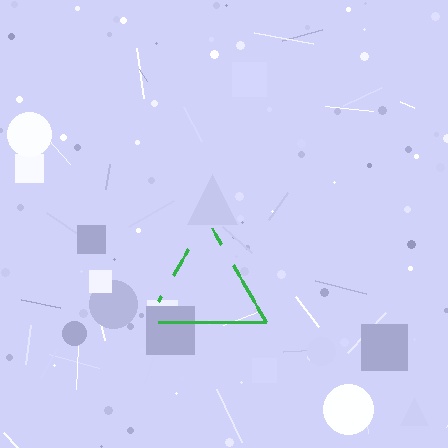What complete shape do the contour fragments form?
The contour fragments form a triangle.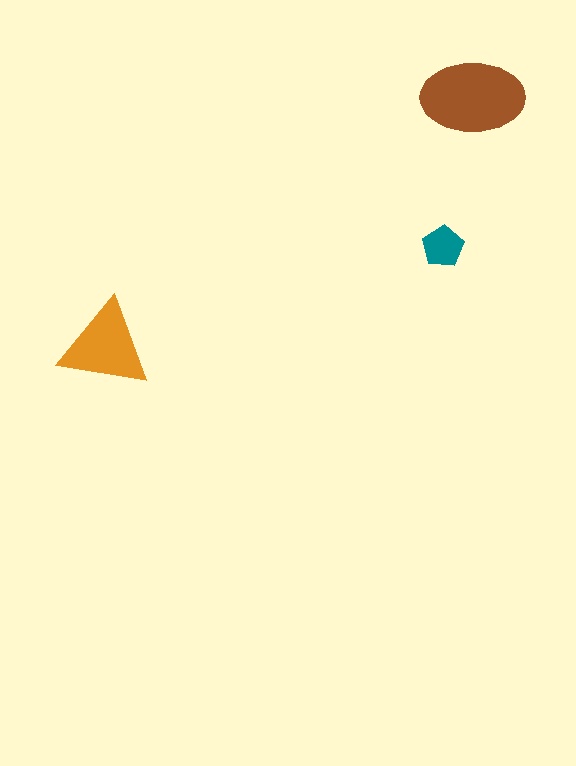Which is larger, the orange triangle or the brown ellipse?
The brown ellipse.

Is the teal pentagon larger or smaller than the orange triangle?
Smaller.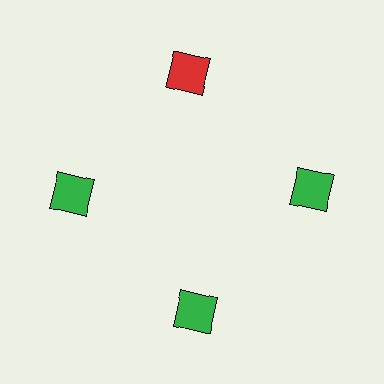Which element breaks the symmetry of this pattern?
The red square at roughly the 12 o'clock position breaks the symmetry. All other shapes are green squares.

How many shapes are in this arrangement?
There are 4 shapes arranged in a ring pattern.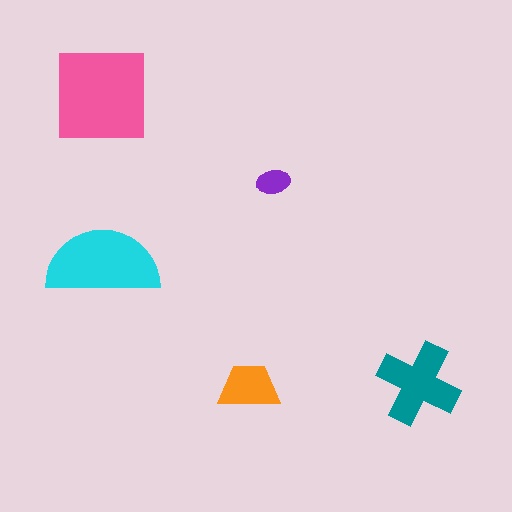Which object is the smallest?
The purple ellipse.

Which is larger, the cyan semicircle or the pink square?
The pink square.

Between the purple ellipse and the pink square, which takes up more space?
The pink square.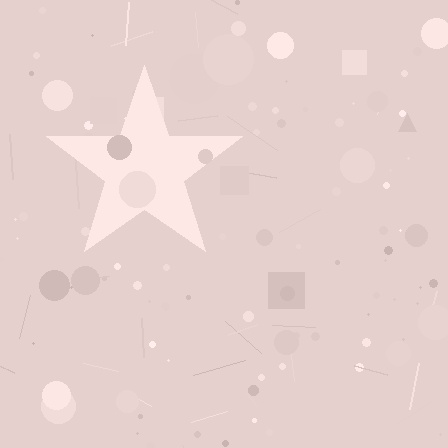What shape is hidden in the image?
A star is hidden in the image.